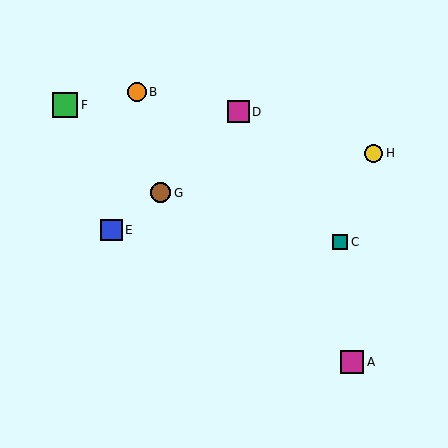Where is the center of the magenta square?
The center of the magenta square is at (352, 362).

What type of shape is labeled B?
Shape B is an orange circle.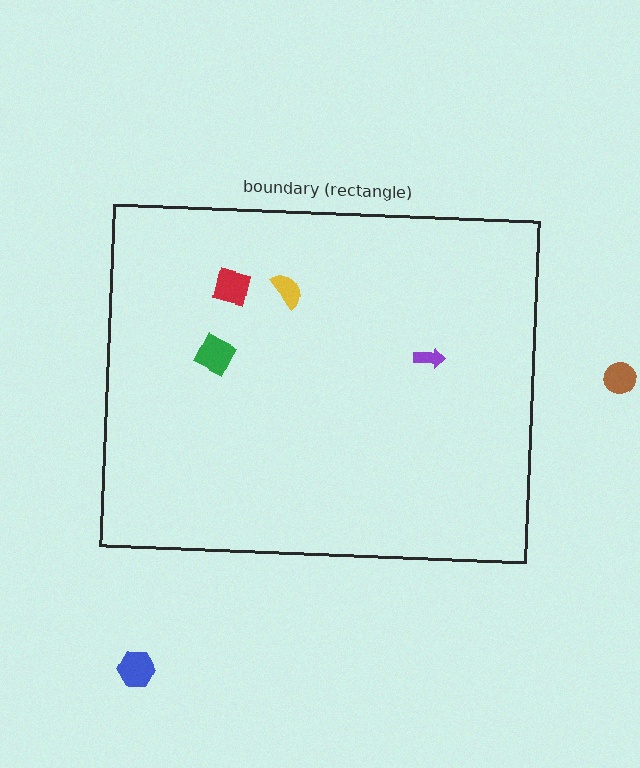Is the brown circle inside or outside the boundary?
Outside.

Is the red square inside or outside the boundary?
Inside.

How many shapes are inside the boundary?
4 inside, 2 outside.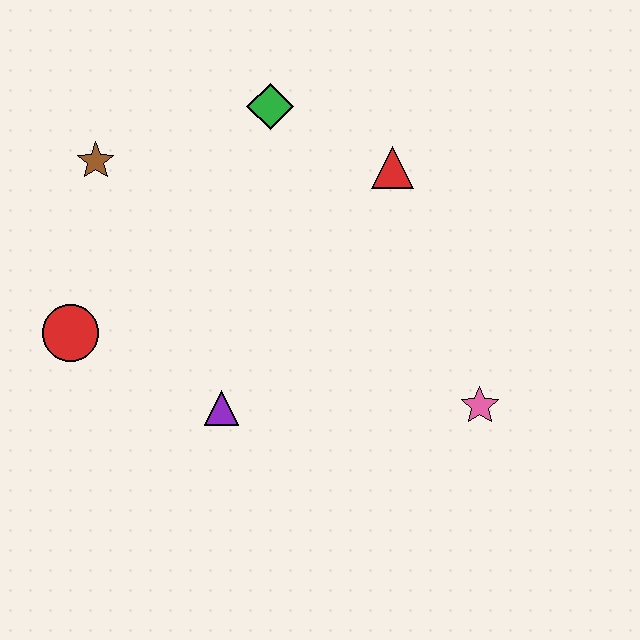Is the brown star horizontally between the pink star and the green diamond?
No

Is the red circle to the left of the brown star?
Yes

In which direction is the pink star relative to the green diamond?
The pink star is below the green diamond.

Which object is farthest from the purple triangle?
The green diamond is farthest from the purple triangle.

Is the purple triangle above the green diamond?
No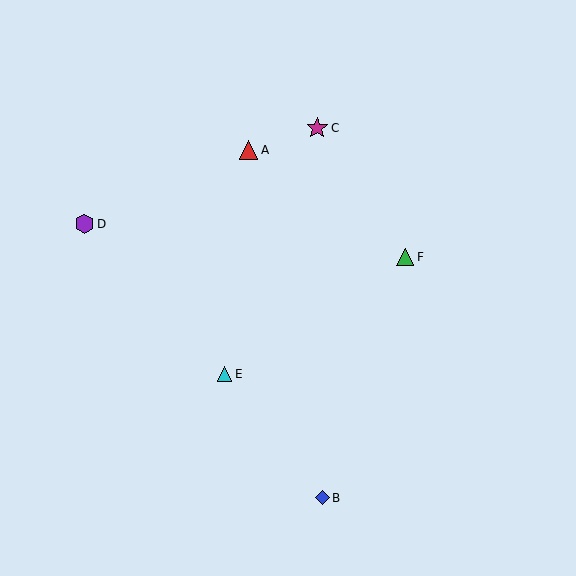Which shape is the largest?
The magenta star (labeled C) is the largest.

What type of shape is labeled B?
Shape B is a blue diamond.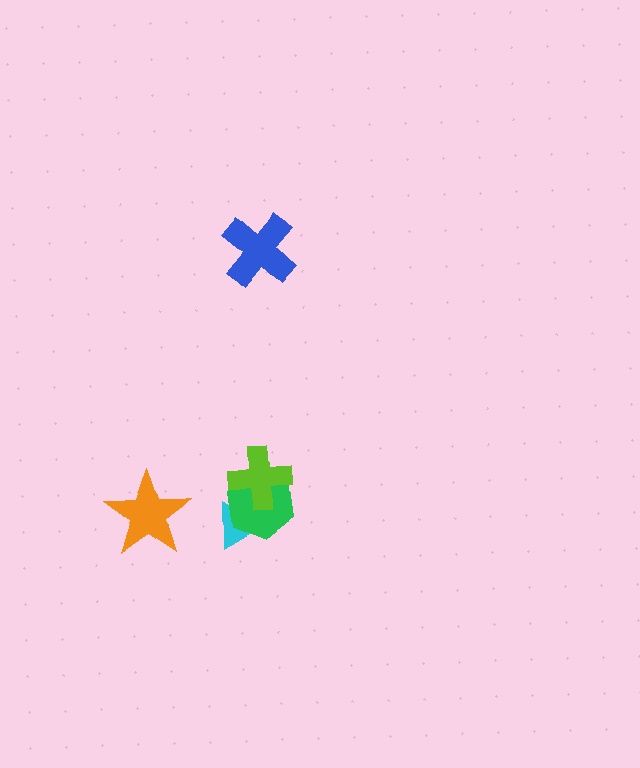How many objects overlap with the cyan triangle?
2 objects overlap with the cyan triangle.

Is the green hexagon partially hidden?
Yes, it is partially covered by another shape.